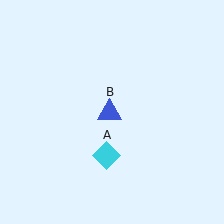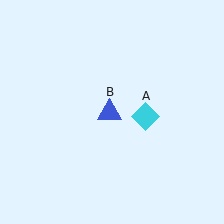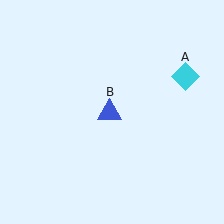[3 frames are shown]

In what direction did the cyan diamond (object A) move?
The cyan diamond (object A) moved up and to the right.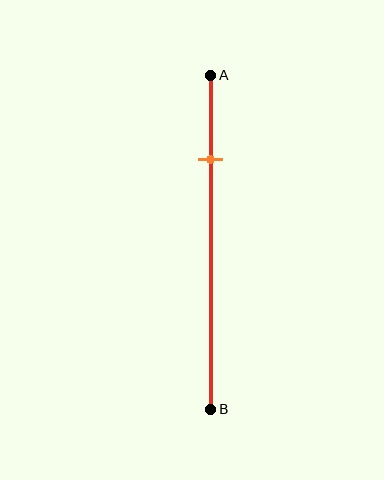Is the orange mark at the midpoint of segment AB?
No, the mark is at about 25% from A, not at the 50% midpoint.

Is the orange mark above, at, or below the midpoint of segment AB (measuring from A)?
The orange mark is above the midpoint of segment AB.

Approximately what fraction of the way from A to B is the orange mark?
The orange mark is approximately 25% of the way from A to B.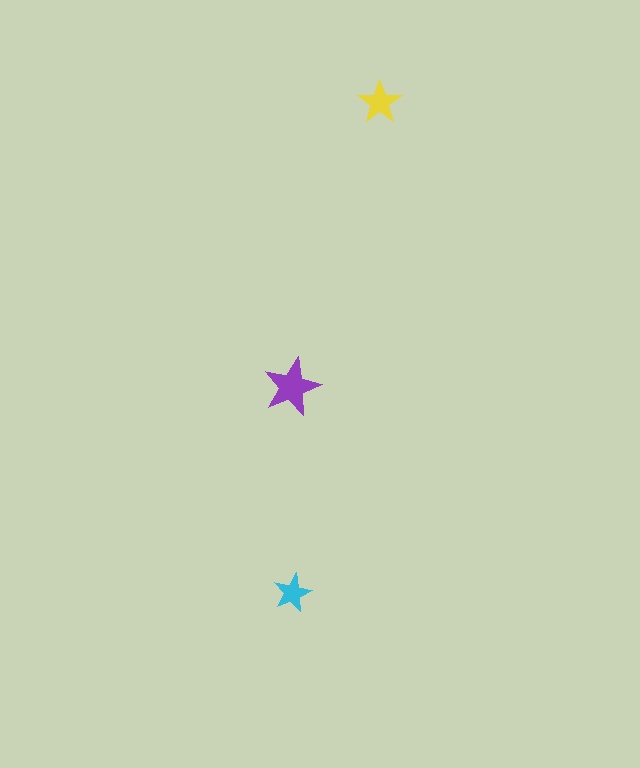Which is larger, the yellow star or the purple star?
The purple one.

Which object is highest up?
The yellow star is topmost.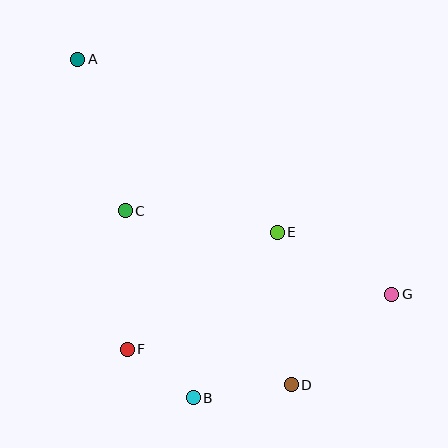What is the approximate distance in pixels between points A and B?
The distance between A and B is approximately 357 pixels.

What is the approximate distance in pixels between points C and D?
The distance between C and D is approximately 241 pixels.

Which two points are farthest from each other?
Points A and G are farthest from each other.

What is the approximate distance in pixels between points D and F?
The distance between D and F is approximately 168 pixels.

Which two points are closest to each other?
Points B and F are closest to each other.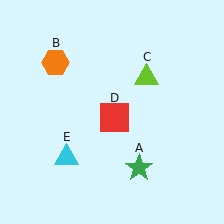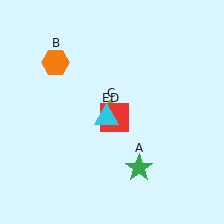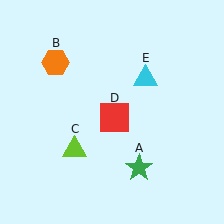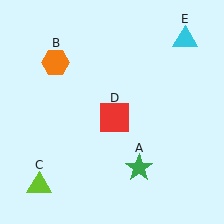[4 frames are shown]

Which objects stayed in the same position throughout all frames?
Green star (object A) and orange hexagon (object B) and red square (object D) remained stationary.